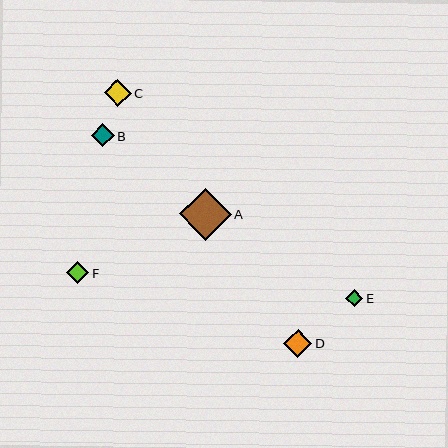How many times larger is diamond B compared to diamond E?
Diamond B is approximately 1.3 times the size of diamond E.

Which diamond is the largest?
Diamond A is the largest with a size of approximately 52 pixels.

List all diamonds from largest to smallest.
From largest to smallest: A, D, C, B, F, E.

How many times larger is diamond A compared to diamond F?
Diamond A is approximately 2.4 times the size of diamond F.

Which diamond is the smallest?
Diamond E is the smallest with a size of approximately 17 pixels.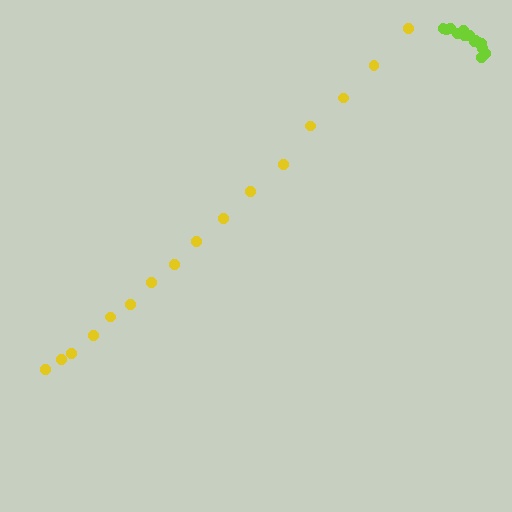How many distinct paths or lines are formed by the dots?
There are 2 distinct paths.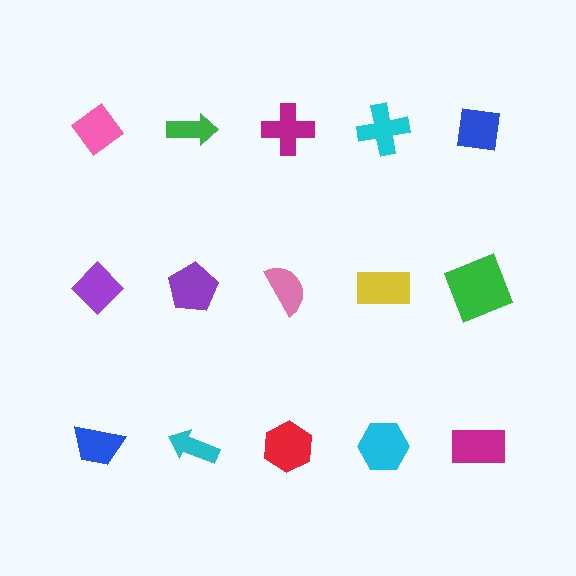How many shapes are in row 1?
5 shapes.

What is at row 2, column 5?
A green square.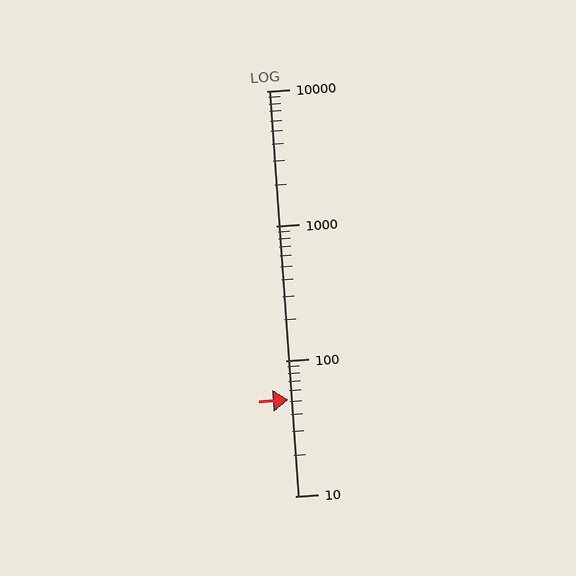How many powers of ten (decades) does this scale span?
The scale spans 3 decades, from 10 to 10000.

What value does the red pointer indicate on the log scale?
The pointer indicates approximately 52.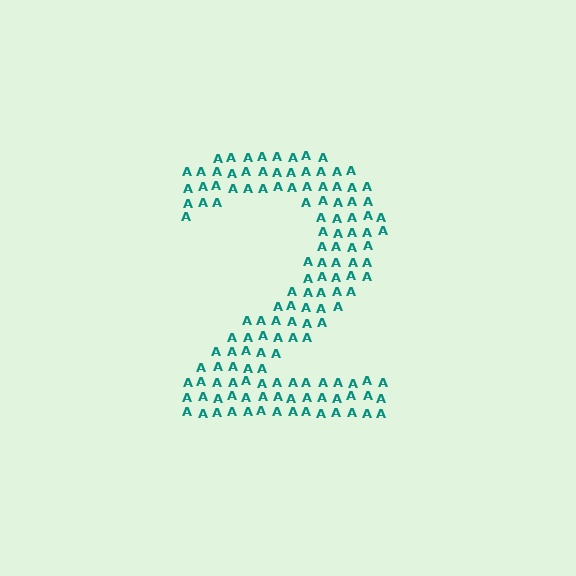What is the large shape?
The large shape is the digit 2.